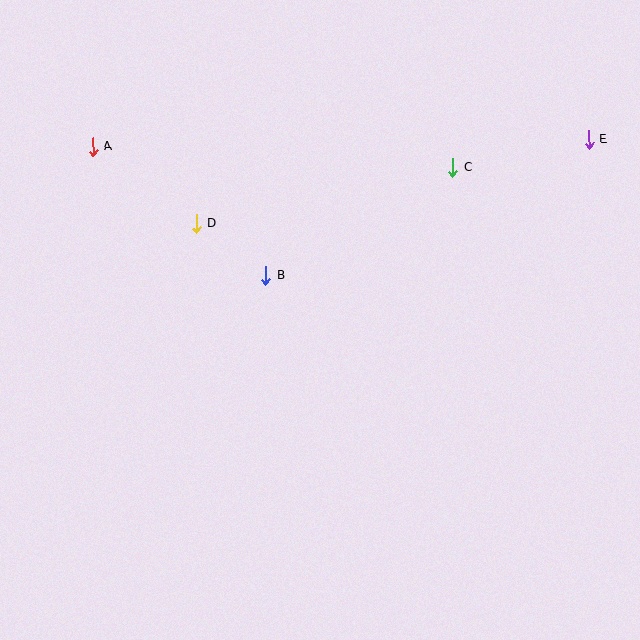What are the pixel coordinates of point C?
Point C is at (453, 168).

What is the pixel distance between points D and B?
The distance between D and B is 86 pixels.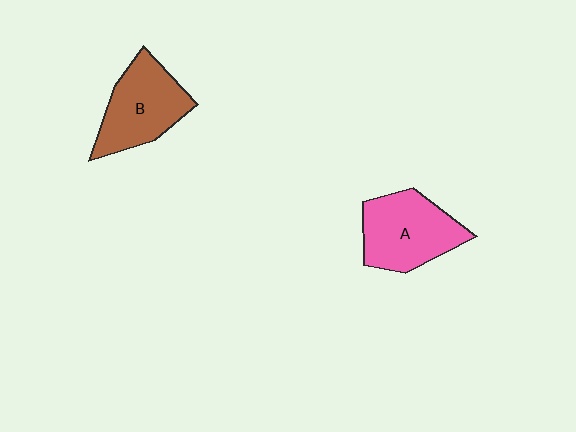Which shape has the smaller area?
Shape B (brown).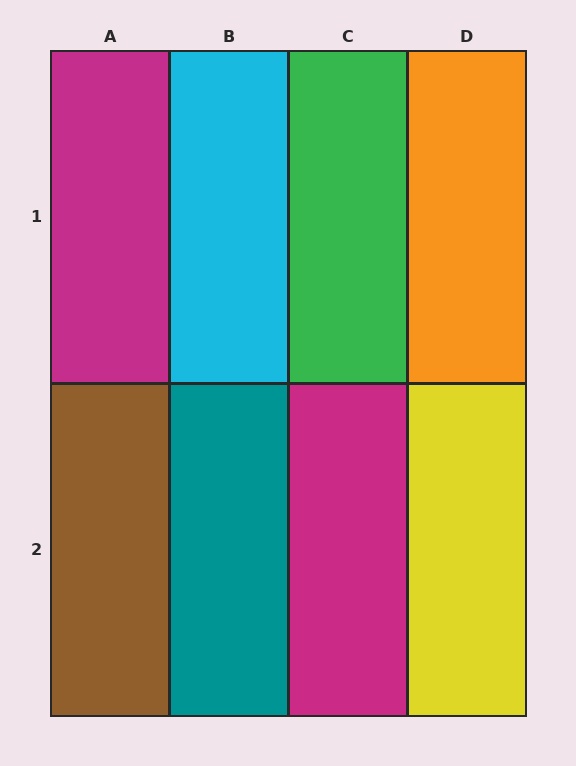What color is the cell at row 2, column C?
Magenta.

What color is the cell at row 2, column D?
Yellow.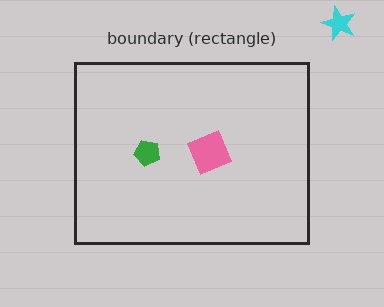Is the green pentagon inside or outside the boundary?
Inside.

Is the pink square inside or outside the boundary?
Inside.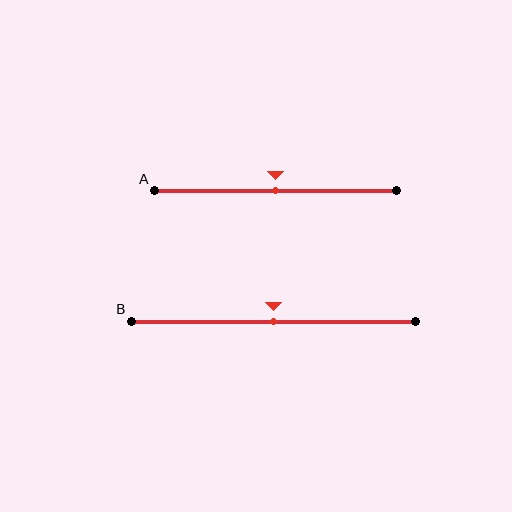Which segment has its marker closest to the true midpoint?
Segment A has its marker closest to the true midpoint.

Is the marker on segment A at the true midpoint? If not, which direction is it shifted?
Yes, the marker on segment A is at the true midpoint.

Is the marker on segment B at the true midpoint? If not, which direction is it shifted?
Yes, the marker on segment B is at the true midpoint.